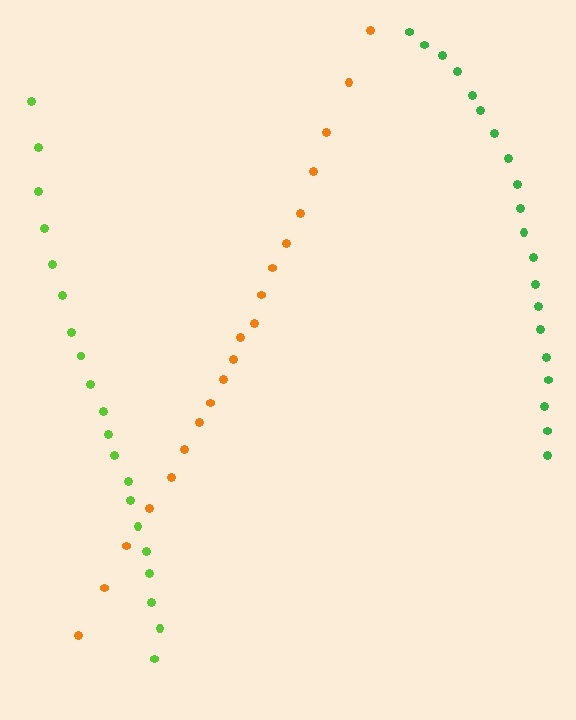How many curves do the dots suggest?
There are 3 distinct paths.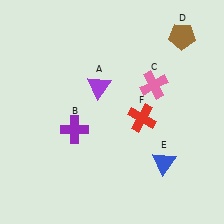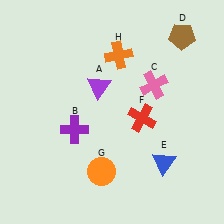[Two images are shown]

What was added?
An orange circle (G), an orange cross (H) were added in Image 2.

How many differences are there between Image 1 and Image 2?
There are 2 differences between the two images.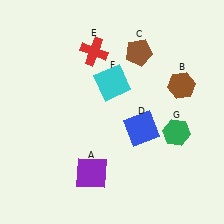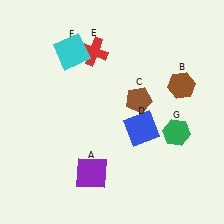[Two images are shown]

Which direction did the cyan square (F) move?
The cyan square (F) moved left.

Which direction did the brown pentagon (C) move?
The brown pentagon (C) moved down.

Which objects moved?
The objects that moved are: the brown pentagon (C), the cyan square (F).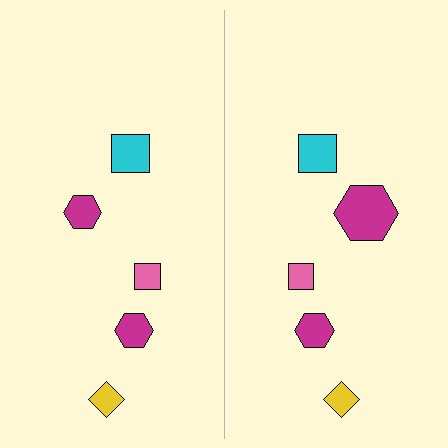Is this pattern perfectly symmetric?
No, the pattern is not perfectly symmetric. The magenta hexagon on the right side has a different size than its mirror counterpart.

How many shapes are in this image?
There are 10 shapes in this image.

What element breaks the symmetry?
The magenta hexagon on the right side has a different size than its mirror counterpart.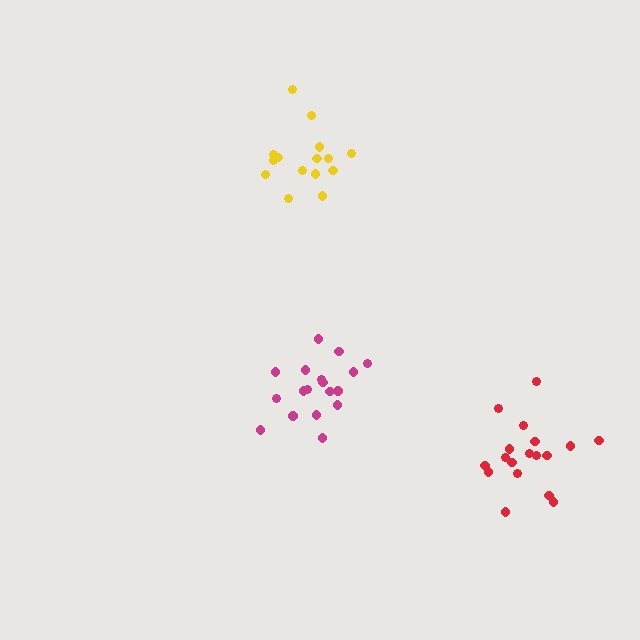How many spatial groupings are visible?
There are 3 spatial groupings.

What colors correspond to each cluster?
The clusters are colored: magenta, red, yellow.